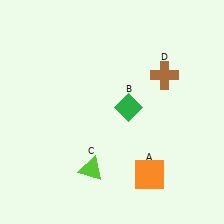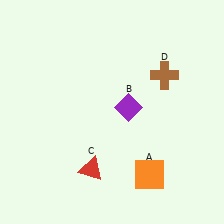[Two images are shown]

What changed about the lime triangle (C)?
In Image 1, C is lime. In Image 2, it changed to red.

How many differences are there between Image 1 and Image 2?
There are 2 differences between the two images.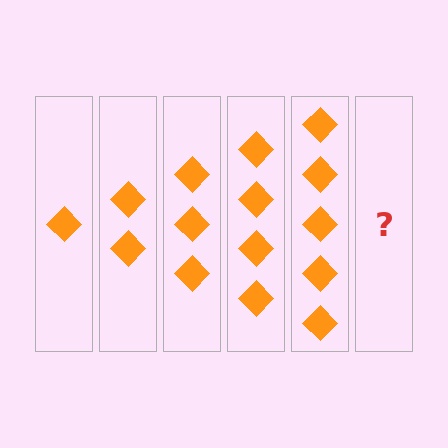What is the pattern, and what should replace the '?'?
The pattern is that each step adds one more diamond. The '?' should be 6 diamonds.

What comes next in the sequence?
The next element should be 6 diamonds.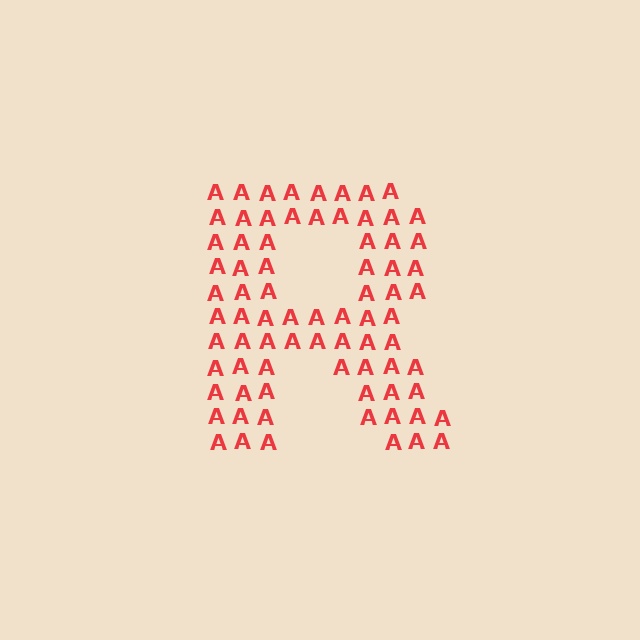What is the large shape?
The large shape is the letter R.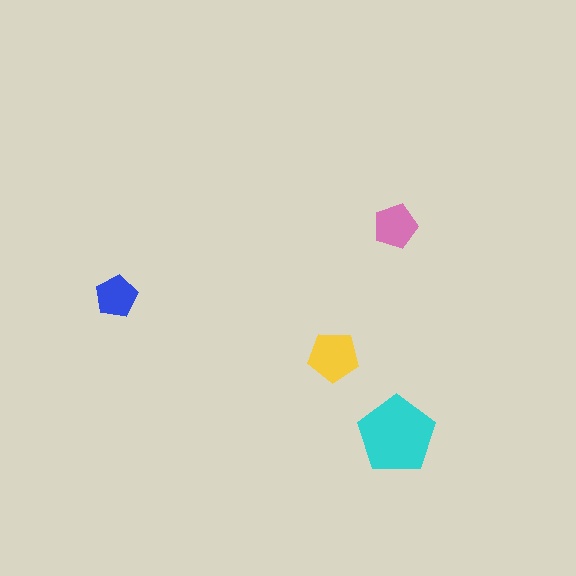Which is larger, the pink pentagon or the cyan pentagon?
The cyan one.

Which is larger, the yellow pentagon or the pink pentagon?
The yellow one.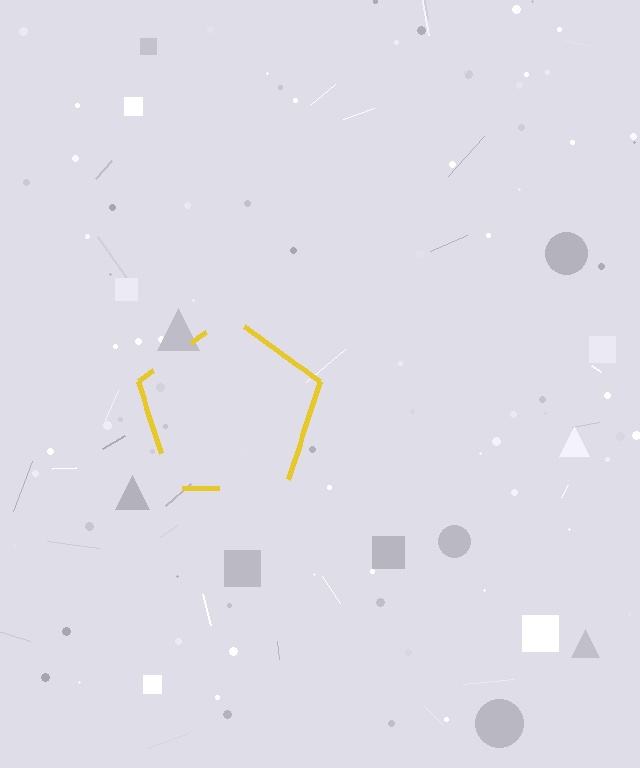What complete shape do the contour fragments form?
The contour fragments form a pentagon.